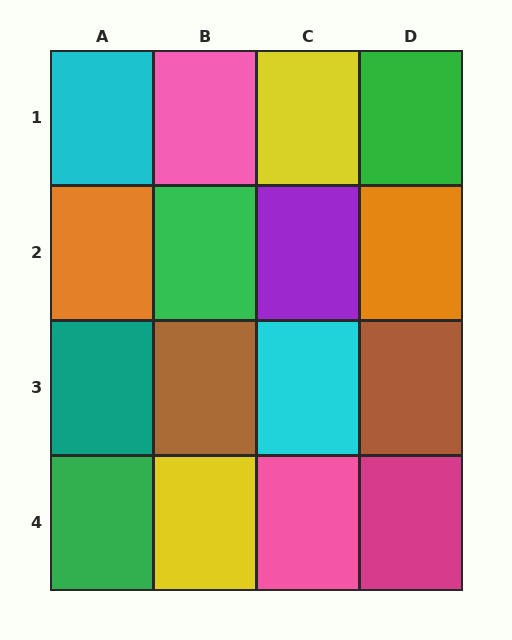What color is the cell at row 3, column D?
Brown.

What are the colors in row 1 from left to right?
Cyan, pink, yellow, green.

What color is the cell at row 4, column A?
Green.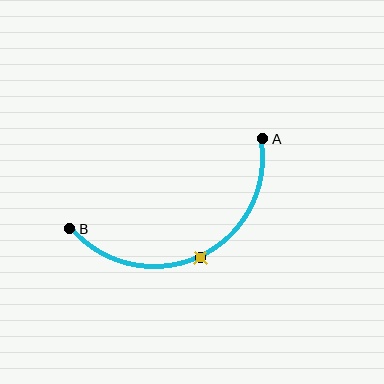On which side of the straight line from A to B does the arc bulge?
The arc bulges below the straight line connecting A and B.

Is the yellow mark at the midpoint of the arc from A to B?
Yes. The yellow mark lies on the arc at equal arc-length from both A and B — it is the arc midpoint.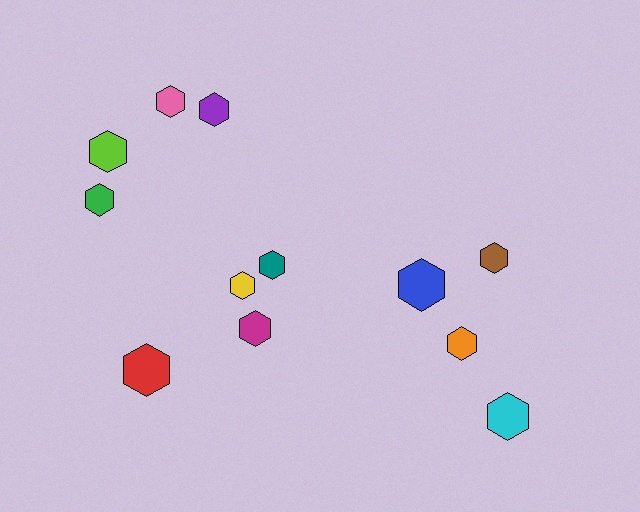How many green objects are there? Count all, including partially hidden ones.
There is 1 green object.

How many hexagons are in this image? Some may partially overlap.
There are 12 hexagons.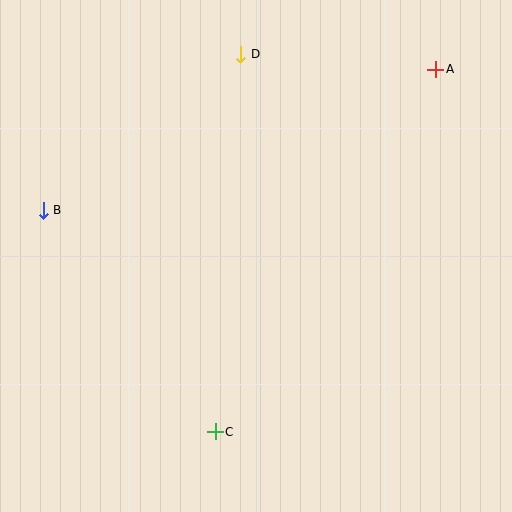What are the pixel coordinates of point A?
Point A is at (436, 69).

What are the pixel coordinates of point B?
Point B is at (43, 210).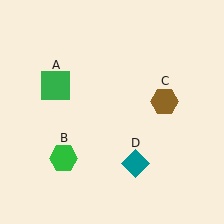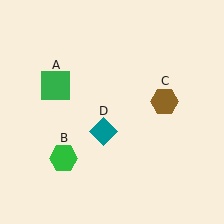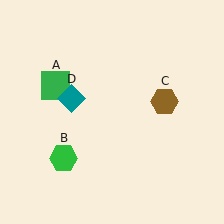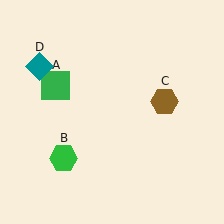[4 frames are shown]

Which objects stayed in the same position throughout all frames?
Green square (object A) and green hexagon (object B) and brown hexagon (object C) remained stationary.